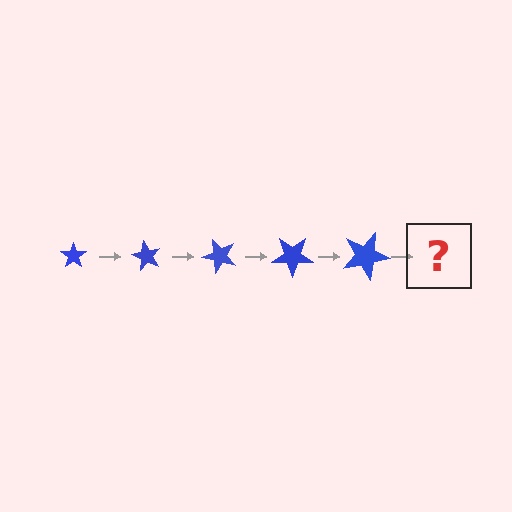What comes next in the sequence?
The next element should be a star, larger than the previous one and rotated 300 degrees from the start.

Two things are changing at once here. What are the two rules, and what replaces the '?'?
The two rules are that the star grows larger each step and it rotates 60 degrees each step. The '?' should be a star, larger than the previous one and rotated 300 degrees from the start.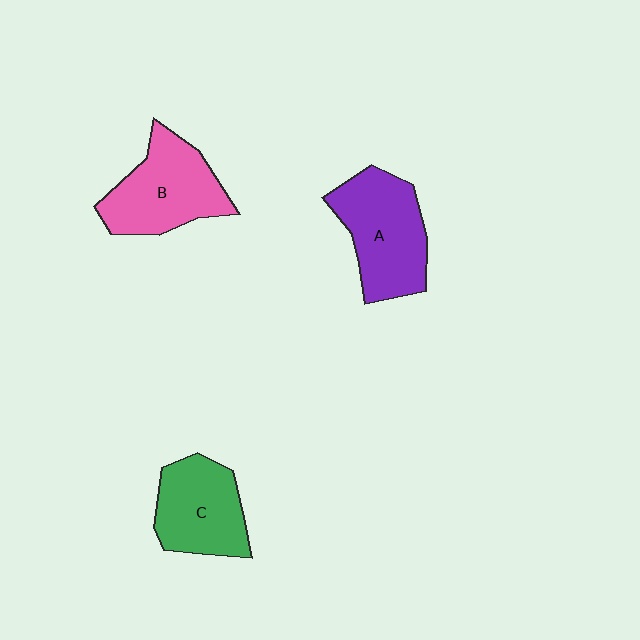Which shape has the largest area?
Shape A (purple).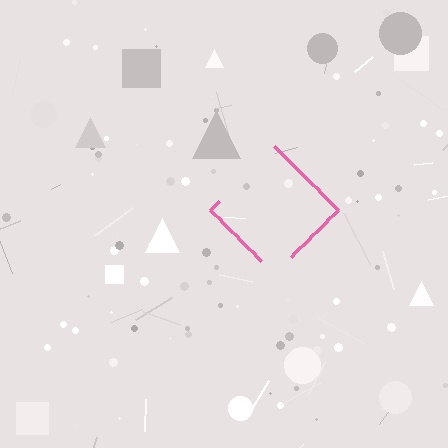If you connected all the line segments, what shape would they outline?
They would outline a diamond.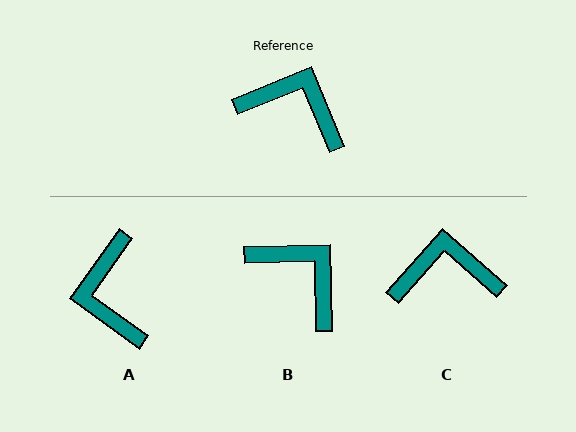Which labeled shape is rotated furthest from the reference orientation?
A, about 122 degrees away.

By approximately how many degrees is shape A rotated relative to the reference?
Approximately 122 degrees counter-clockwise.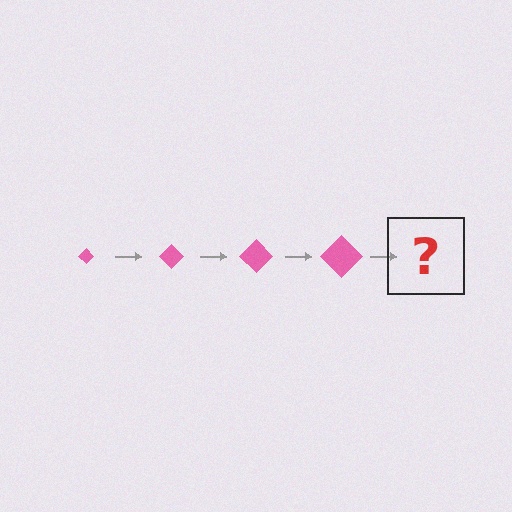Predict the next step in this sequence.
The next step is a pink diamond, larger than the previous one.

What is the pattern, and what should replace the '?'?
The pattern is that the diamond gets progressively larger each step. The '?' should be a pink diamond, larger than the previous one.